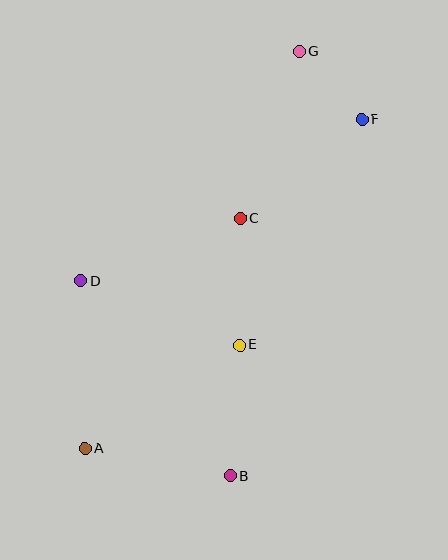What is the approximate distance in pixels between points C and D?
The distance between C and D is approximately 171 pixels.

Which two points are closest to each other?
Points F and G are closest to each other.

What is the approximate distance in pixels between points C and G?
The distance between C and G is approximately 177 pixels.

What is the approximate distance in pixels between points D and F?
The distance between D and F is approximately 324 pixels.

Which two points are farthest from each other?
Points A and G are farthest from each other.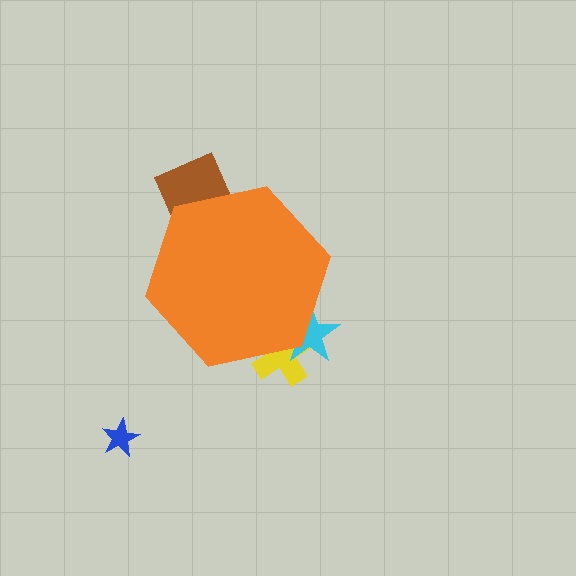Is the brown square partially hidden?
Yes, the brown square is partially hidden behind the orange hexagon.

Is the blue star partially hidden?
No, the blue star is fully visible.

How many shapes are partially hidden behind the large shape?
3 shapes are partially hidden.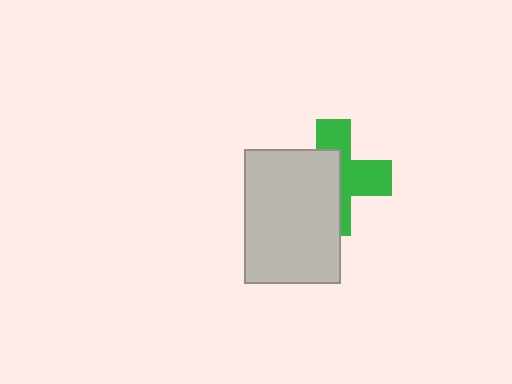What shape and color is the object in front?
The object in front is a light gray rectangle.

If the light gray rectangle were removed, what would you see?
You would see the complete green cross.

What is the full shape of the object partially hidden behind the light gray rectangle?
The partially hidden object is a green cross.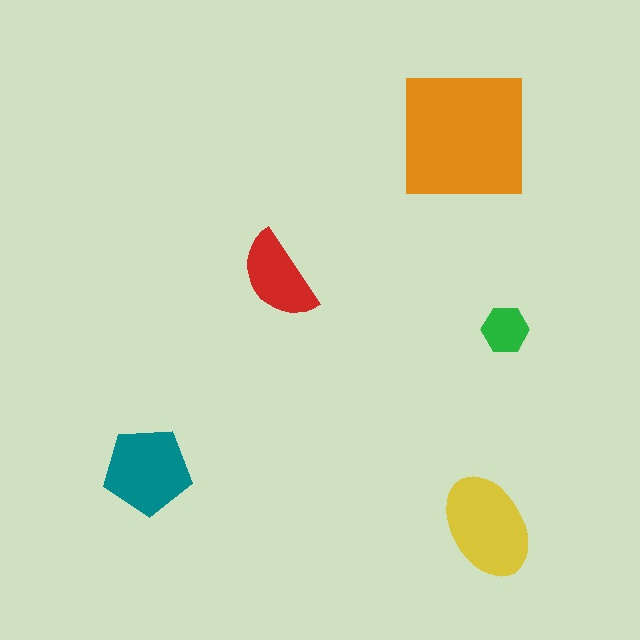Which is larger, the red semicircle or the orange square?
The orange square.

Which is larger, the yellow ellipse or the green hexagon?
The yellow ellipse.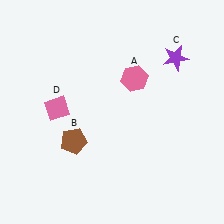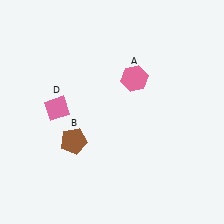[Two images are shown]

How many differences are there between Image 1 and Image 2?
There is 1 difference between the two images.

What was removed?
The purple star (C) was removed in Image 2.